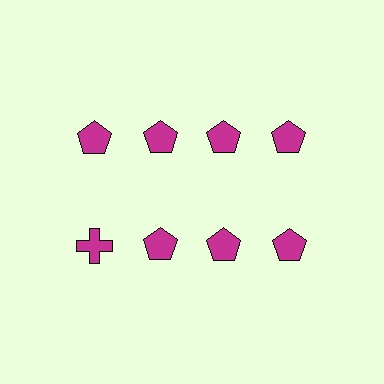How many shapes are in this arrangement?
There are 8 shapes arranged in a grid pattern.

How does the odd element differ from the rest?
It has a different shape: cross instead of pentagon.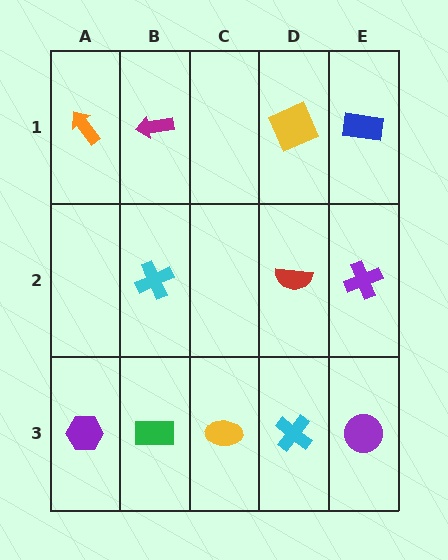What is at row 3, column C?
A yellow ellipse.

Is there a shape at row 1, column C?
No, that cell is empty.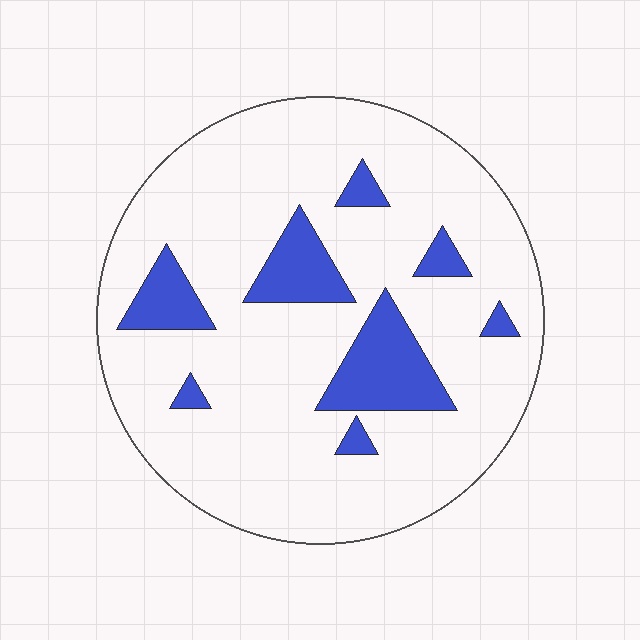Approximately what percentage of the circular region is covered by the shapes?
Approximately 15%.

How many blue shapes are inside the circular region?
8.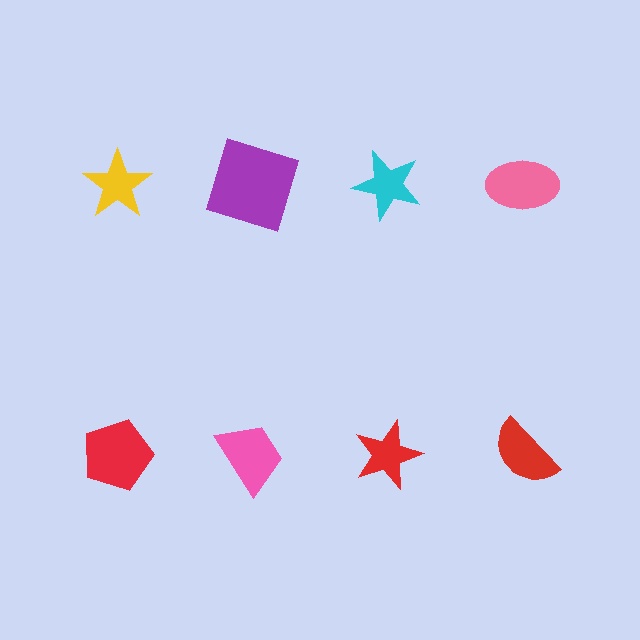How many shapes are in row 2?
4 shapes.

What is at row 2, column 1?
A red pentagon.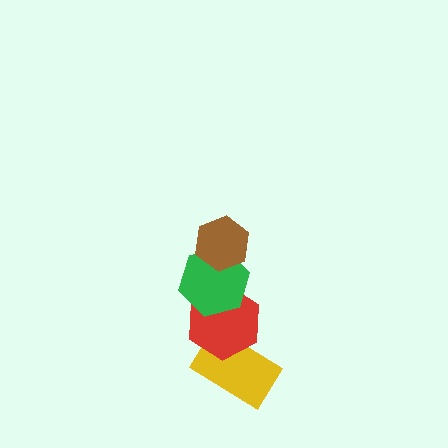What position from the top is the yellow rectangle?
The yellow rectangle is 4th from the top.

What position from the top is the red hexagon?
The red hexagon is 3rd from the top.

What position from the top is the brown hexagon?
The brown hexagon is 1st from the top.